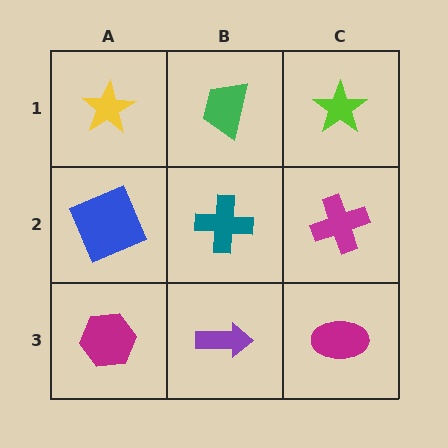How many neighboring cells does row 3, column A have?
2.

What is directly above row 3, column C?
A magenta cross.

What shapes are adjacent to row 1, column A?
A blue square (row 2, column A), a green trapezoid (row 1, column B).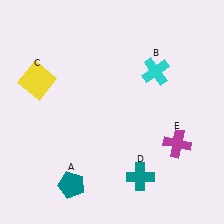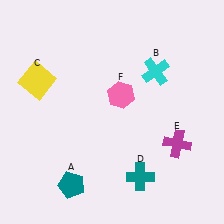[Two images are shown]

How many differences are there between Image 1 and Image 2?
There is 1 difference between the two images.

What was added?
A pink hexagon (F) was added in Image 2.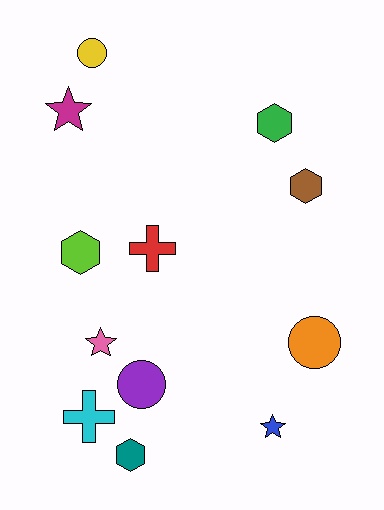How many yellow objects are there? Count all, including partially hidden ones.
There is 1 yellow object.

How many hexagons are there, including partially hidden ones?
There are 4 hexagons.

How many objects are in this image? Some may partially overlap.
There are 12 objects.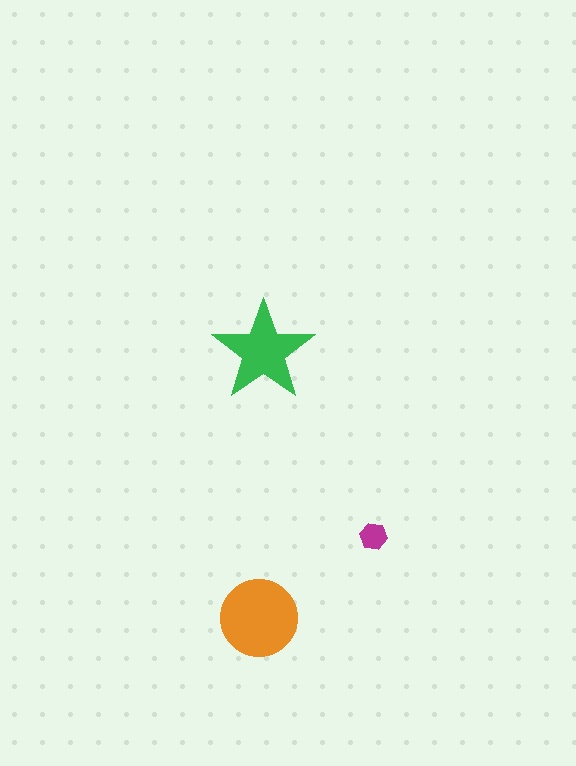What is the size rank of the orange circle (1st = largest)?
1st.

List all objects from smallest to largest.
The magenta hexagon, the green star, the orange circle.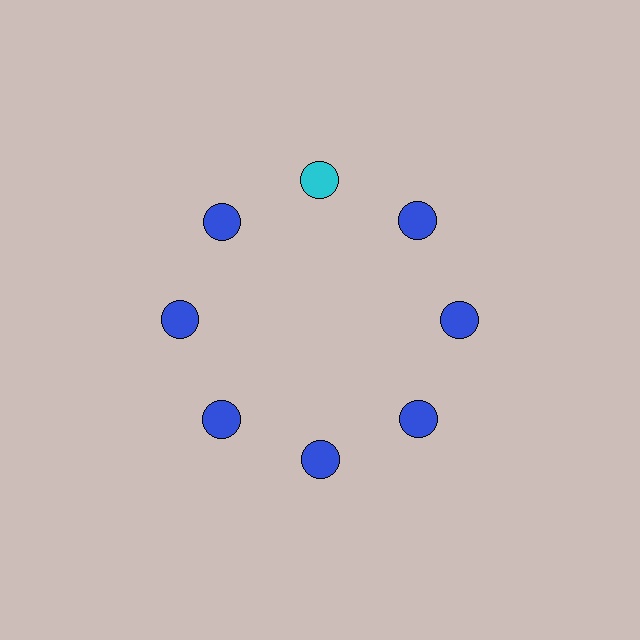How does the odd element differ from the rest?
It has a different color: cyan instead of blue.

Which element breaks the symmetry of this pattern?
The cyan circle at roughly the 12 o'clock position breaks the symmetry. All other shapes are blue circles.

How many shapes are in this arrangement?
There are 8 shapes arranged in a ring pattern.